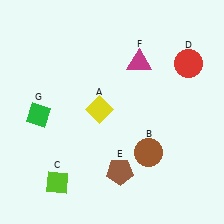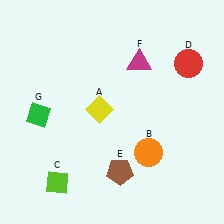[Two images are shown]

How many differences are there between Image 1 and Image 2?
There is 1 difference between the two images.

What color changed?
The circle (B) changed from brown in Image 1 to orange in Image 2.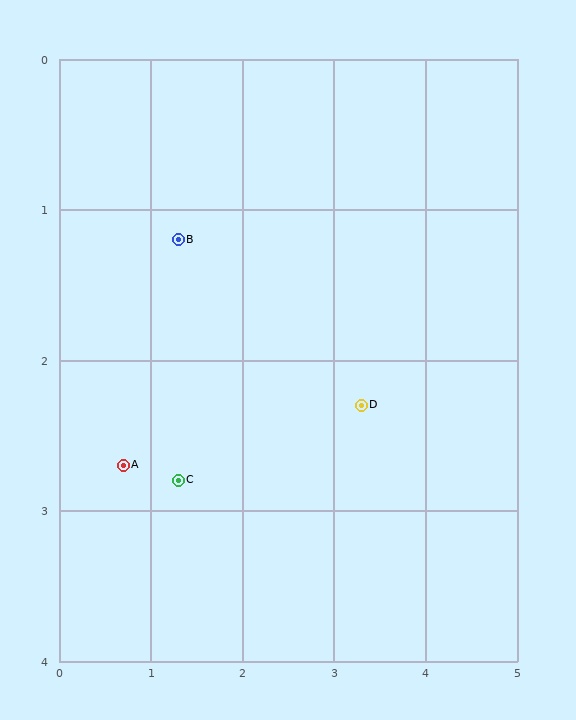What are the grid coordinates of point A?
Point A is at approximately (0.7, 2.7).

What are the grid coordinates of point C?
Point C is at approximately (1.3, 2.8).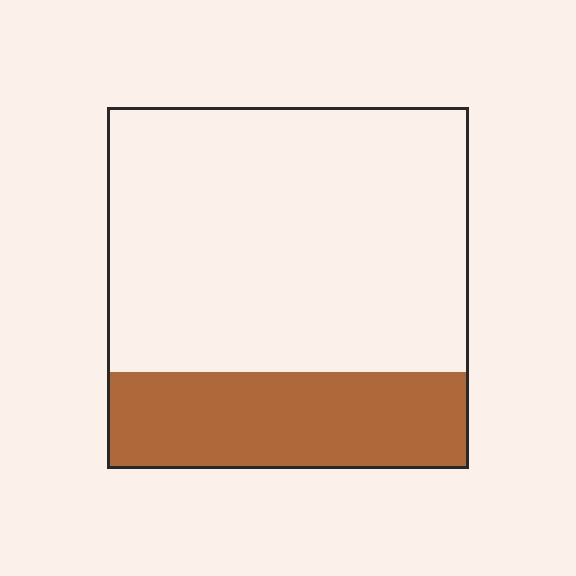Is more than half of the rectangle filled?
No.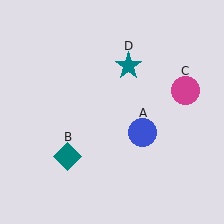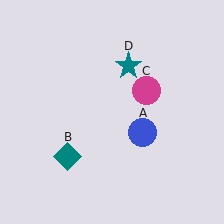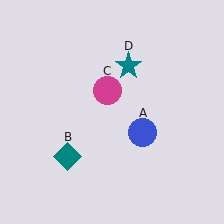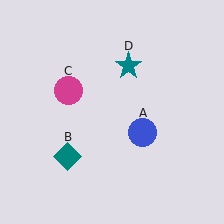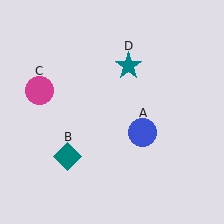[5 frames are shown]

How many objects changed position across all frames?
1 object changed position: magenta circle (object C).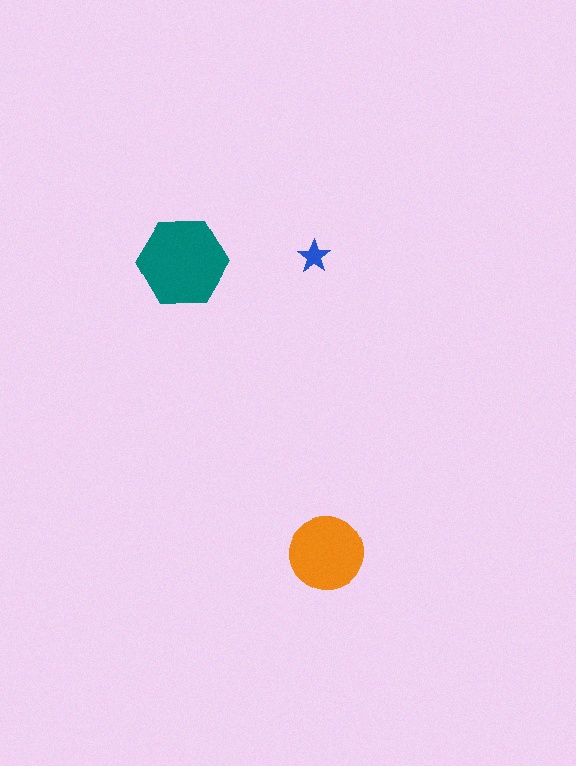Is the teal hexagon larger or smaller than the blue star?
Larger.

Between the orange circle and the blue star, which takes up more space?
The orange circle.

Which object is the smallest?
The blue star.